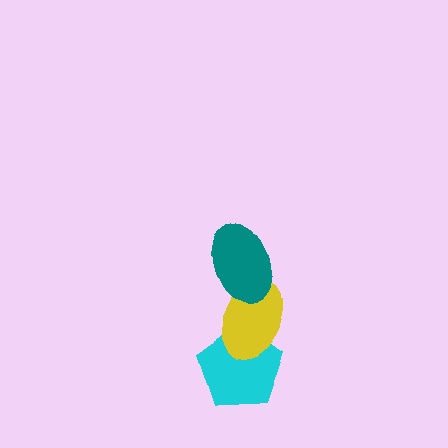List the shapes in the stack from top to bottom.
From top to bottom: the teal ellipse, the yellow ellipse, the cyan pentagon.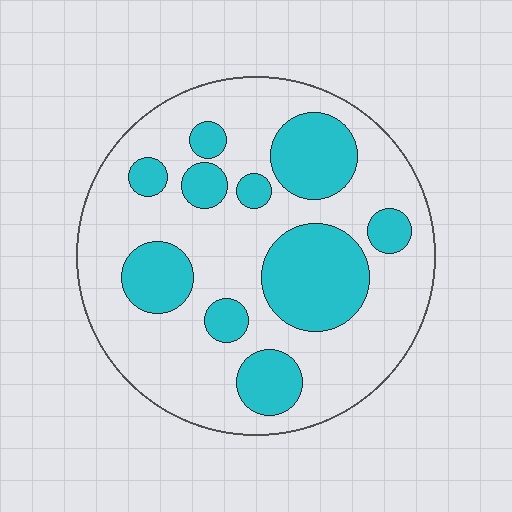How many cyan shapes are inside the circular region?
10.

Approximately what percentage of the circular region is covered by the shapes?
Approximately 30%.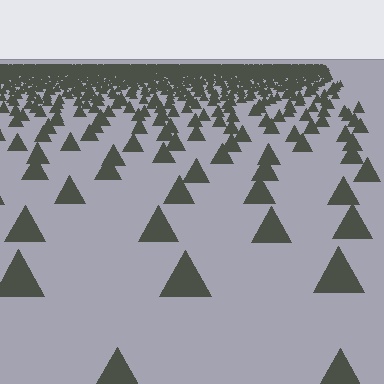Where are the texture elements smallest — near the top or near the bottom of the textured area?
Near the top.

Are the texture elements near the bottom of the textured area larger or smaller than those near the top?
Larger. Near the bottom, elements are closer to the viewer and appear at a bigger on-screen size.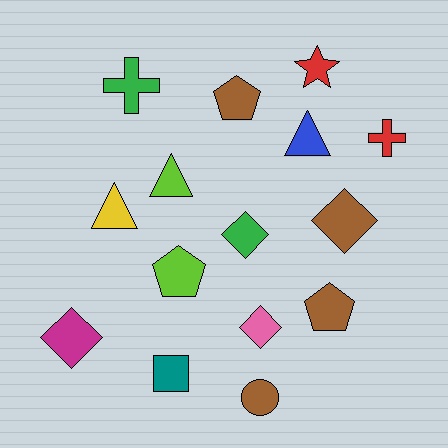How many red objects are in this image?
There are 2 red objects.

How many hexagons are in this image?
There are no hexagons.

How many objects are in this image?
There are 15 objects.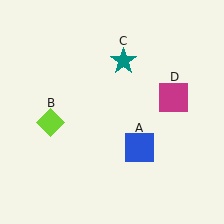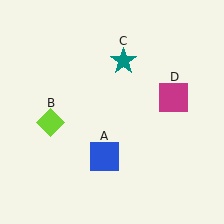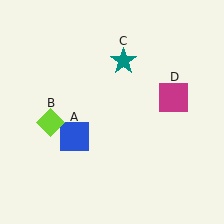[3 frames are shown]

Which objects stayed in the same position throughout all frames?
Lime diamond (object B) and teal star (object C) and magenta square (object D) remained stationary.